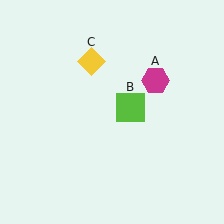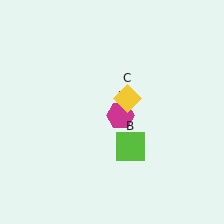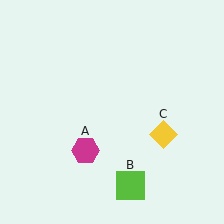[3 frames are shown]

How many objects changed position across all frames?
3 objects changed position: magenta hexagon (object A), lime square (object B), yellow diamond (object C).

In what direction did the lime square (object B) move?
The lime square (object B) moved down.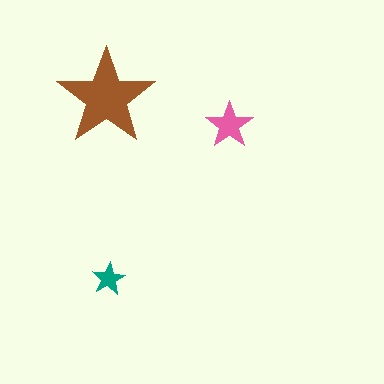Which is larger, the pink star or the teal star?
The pink one.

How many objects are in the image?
There are 3 objects in the image.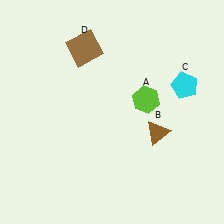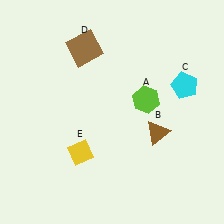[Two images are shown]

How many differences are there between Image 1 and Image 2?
There is 1 difference between the two images.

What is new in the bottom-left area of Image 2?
A yellow diamond (E) was added in the bottom-left area of Image 2.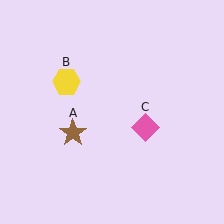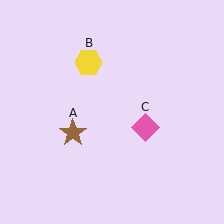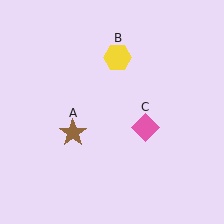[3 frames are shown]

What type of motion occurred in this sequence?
The yellow hexagon (object B) rotated clockwise around the center of the scene.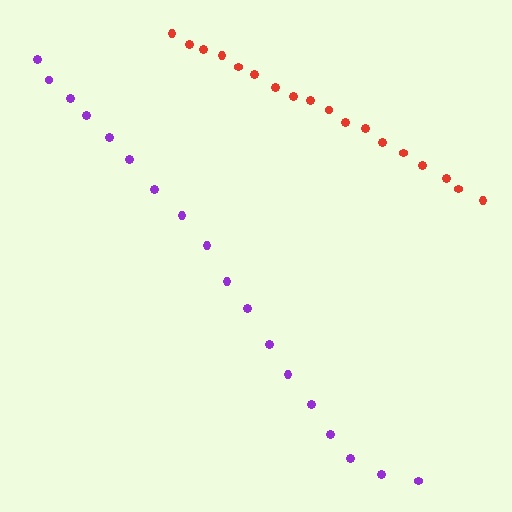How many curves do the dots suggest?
There are 2 distinct paths.